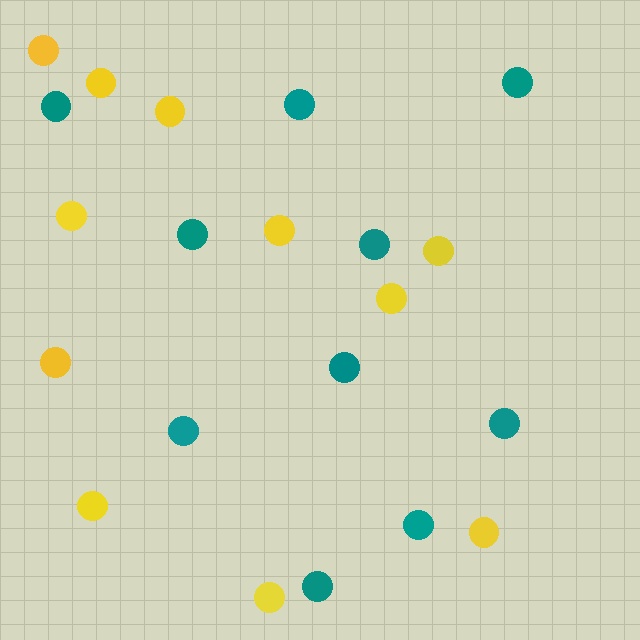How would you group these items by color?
There are 2 groups: one group of teal circles (10) and one group of yellow circles (11).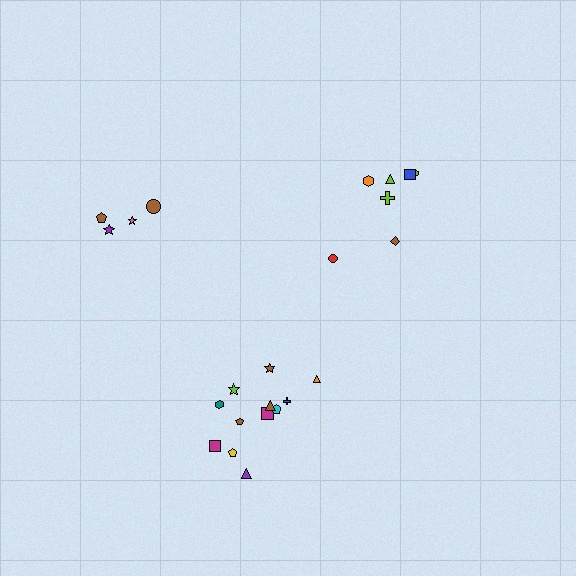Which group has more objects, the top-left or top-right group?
The top-right group.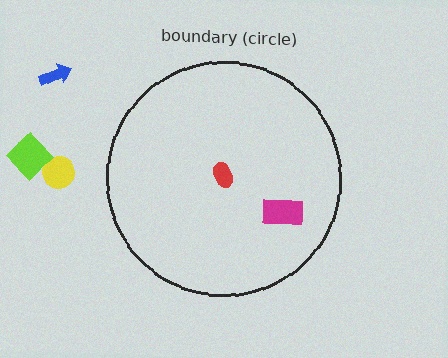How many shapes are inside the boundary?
2 inside, 3 outside.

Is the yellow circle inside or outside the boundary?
Outside.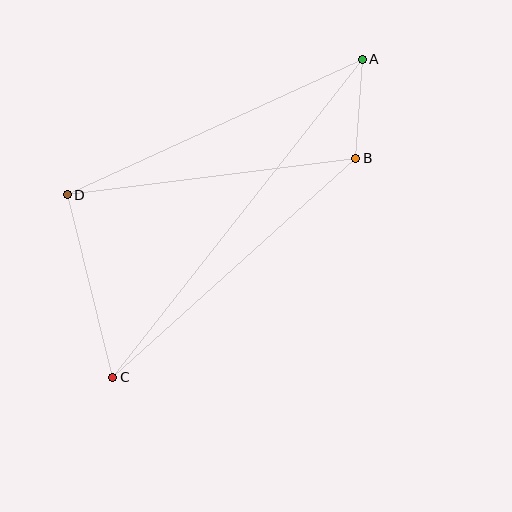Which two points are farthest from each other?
Points A and C are farthest from each other.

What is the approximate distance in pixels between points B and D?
The distance between B and D is approximately 291 pixels.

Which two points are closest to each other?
Points A and B are closest to each other.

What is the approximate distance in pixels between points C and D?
The distance between C and D is approximately 188 pixels.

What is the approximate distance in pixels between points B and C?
The distance between B and C is approximately 327 pixels.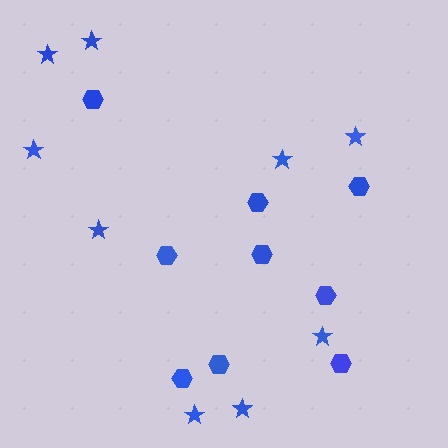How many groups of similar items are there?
There are 2 groups: one group of hexagons (9) and one group of stars (9).